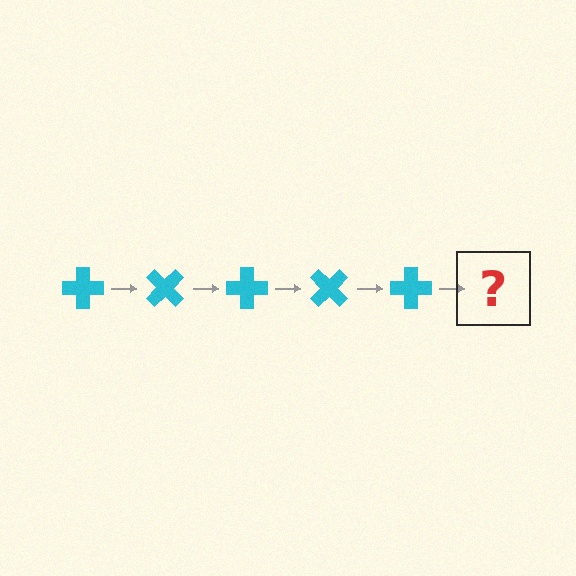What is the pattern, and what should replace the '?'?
The pattern is that the cross rotates 45 degrees each step. The '?' should be a cyan cross rotated 225 degrees.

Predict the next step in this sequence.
The next step is a cyan cross rotated 225 degrees.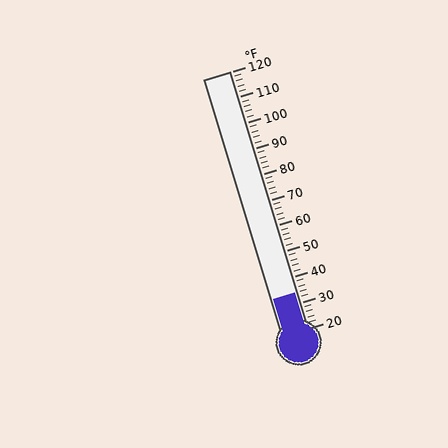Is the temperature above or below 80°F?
The temperature is below 80°F.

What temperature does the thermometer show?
The thermometer shows approximately 34°F.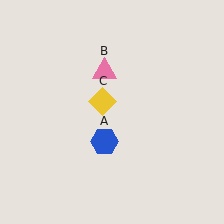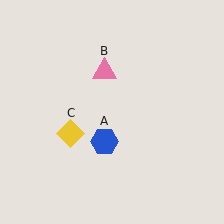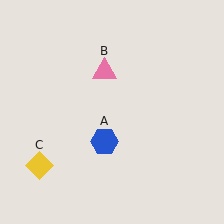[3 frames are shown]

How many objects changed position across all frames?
1 object changed position: yellow diamond (object C).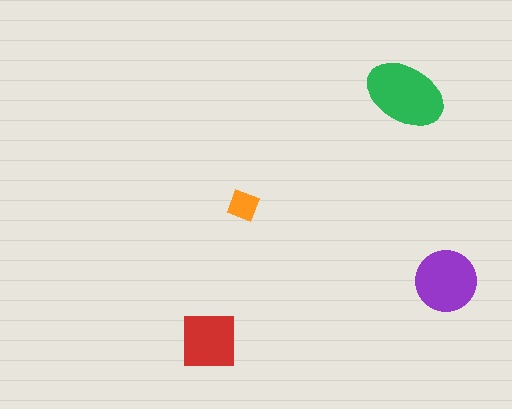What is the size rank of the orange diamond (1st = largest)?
4th.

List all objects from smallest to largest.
The orange diamond, the red square, the purple circle, the green ellipse.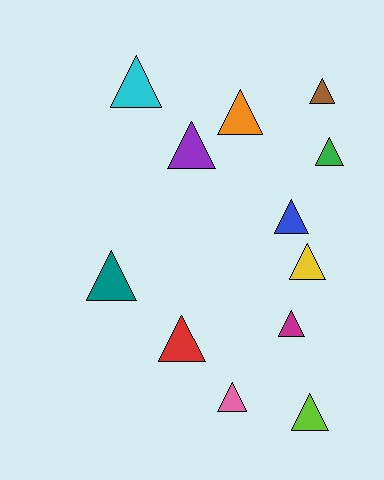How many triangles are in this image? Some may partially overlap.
There are 12 triangles.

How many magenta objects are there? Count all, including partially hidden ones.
There is 1 magenta object.